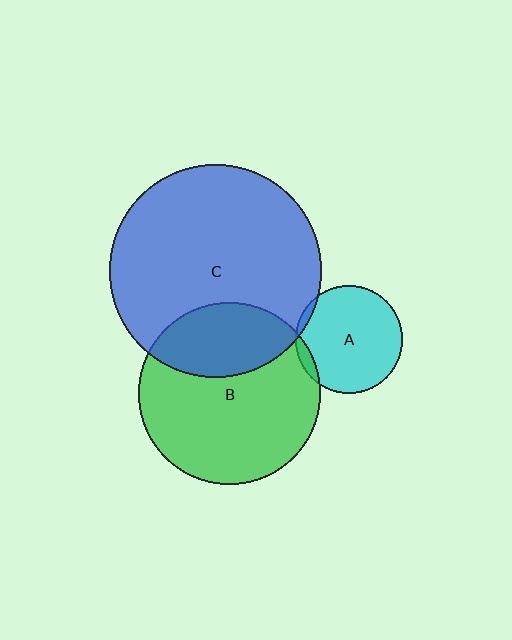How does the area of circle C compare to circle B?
Approximately 1.4 times.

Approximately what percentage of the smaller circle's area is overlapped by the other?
Approximately 5%.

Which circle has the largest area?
Circle C (blue).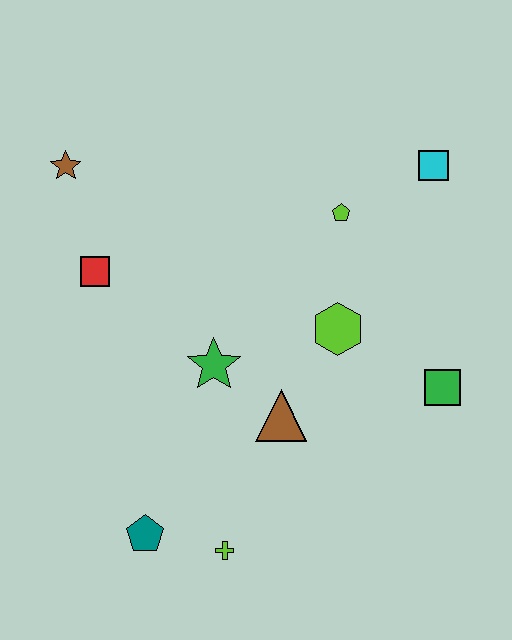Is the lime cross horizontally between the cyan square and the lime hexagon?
No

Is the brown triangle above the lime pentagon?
No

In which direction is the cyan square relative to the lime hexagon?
The cyan square is above the lime hexagon.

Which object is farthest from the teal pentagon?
The cyan square is farthest from the teal pentagon.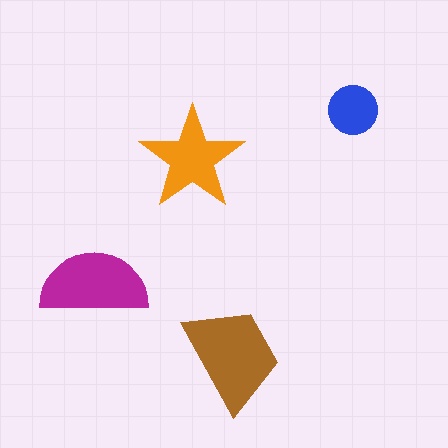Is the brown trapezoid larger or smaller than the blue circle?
Larger.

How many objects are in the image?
There are 4 objects in the image.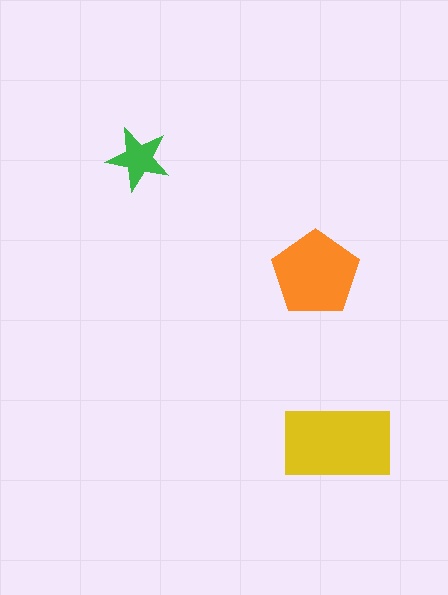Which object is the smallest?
The green star.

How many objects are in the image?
There are 3 objects in the image.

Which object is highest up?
The green star is topmost.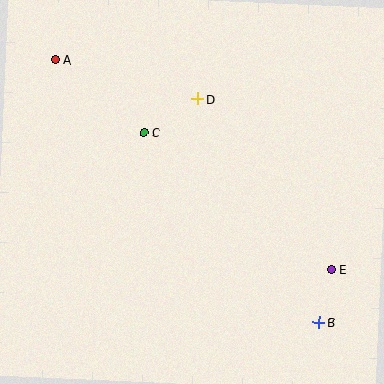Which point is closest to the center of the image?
Point C at (144, 133) is closest to the center.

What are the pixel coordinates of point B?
Point B is at (319, 323).